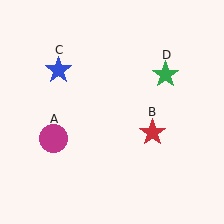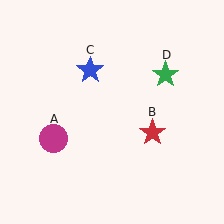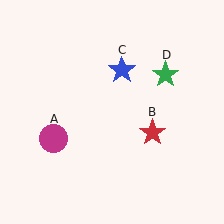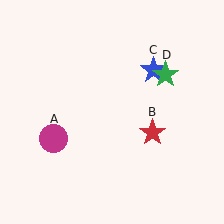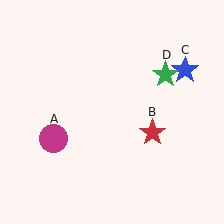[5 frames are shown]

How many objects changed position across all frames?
1 object changed position: blue star (object C).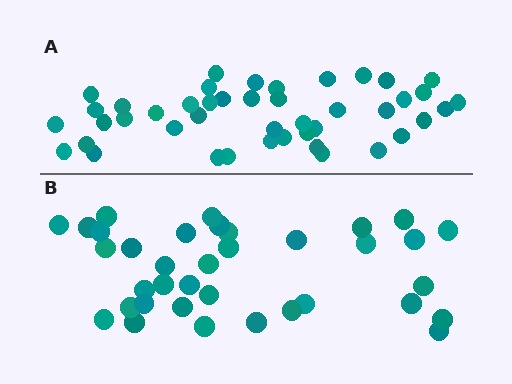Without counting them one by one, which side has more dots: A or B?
Region A (the top region) has more dots.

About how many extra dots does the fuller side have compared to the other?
Region A has roughly 8 or so more dots than region B.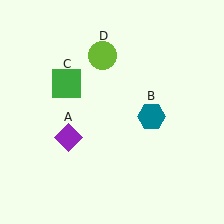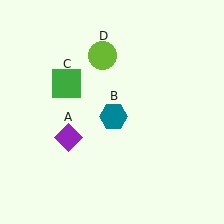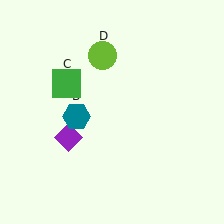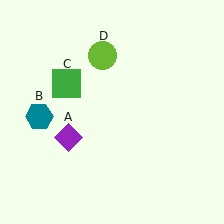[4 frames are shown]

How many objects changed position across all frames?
1 object changed position: teal hexagon (object B).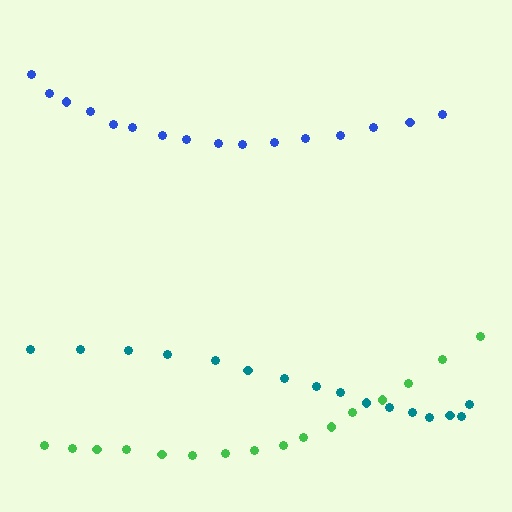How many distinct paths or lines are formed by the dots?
There are 3 distinct paths.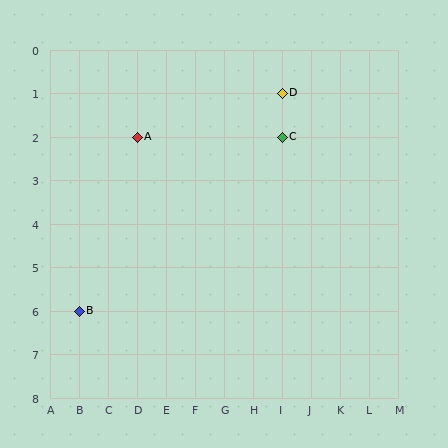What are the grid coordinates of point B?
Point B is at grid coordinates (B, 6).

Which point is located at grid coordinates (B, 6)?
Point B is at (B, 6).